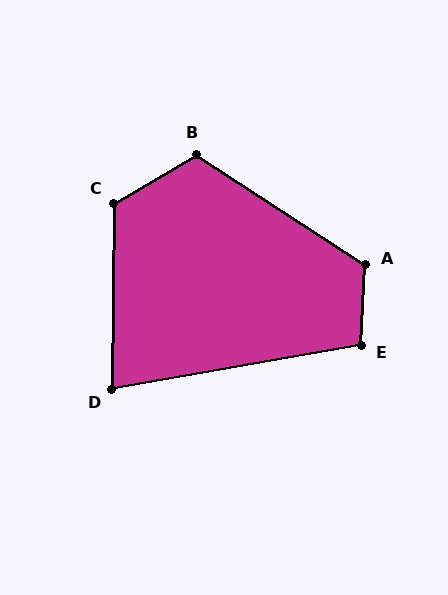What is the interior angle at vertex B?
Approximately 117 degrees (obtuse).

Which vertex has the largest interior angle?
C, at approximately 121 degrees.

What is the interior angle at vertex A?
Approximately 120 degrees (obtuse).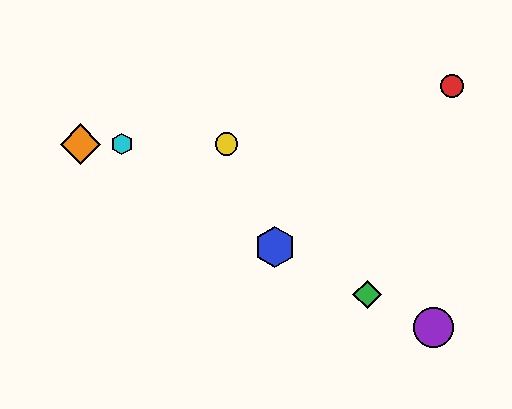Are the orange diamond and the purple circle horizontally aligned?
No, the orange diamond is at y≈144 and the purple circle is at y≈327.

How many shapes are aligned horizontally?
3 shapes (the yellow circle, the orange diamond, the cyan hexagon) are aligned horizontally.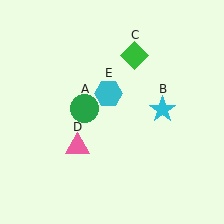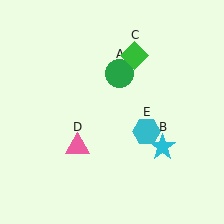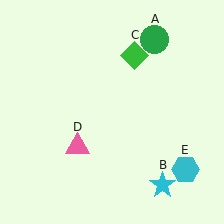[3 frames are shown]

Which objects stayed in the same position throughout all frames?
Green diamond (object C) and pink triangle (object D) remained stationary.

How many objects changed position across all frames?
3 objects changed position: green circle (object A), cyan star (object B), cyan hexagon (object E).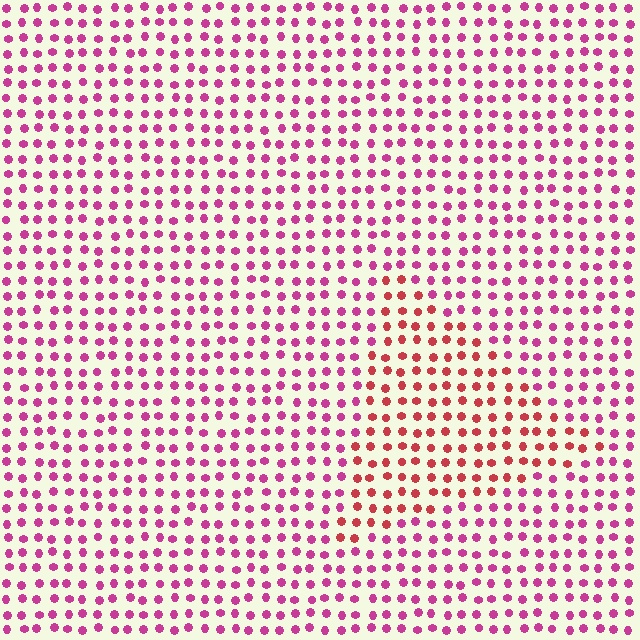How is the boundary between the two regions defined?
The boundary is defined purely by a slight shift in hue (about 34 degrees). Spacing, size, and orientation are identical on both sides.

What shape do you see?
I see a triangle.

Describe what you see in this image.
The image is filled with small magenta elements in a uniform arrangement. A triangle-shaped region is visible where the elements are tinted to a slightly different hue, forming a subtle color boundary.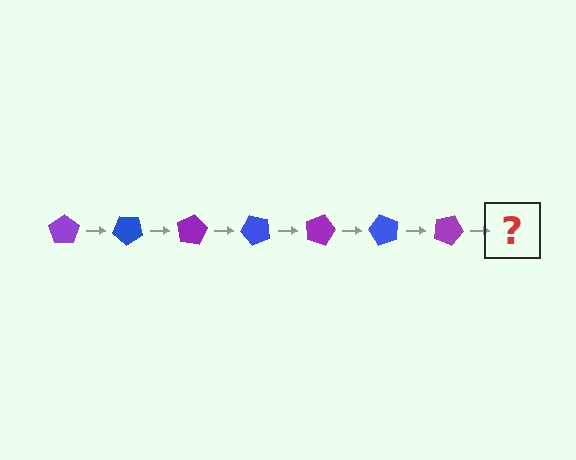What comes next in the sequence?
The next element should be a blue pentagon, rotated 280 degrees from the start.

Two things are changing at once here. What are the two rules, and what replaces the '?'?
The two rules are that it rotates 40 degrees each step and the color cycles through purple and blue. The '?' should be a blue pentagon, rotated 280 degrees from the start.